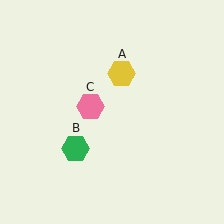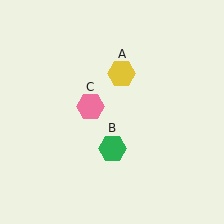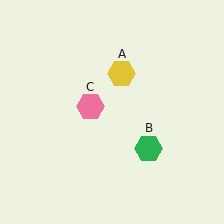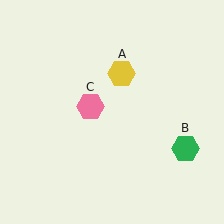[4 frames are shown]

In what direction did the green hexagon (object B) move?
The green hexagon (object B) moved right.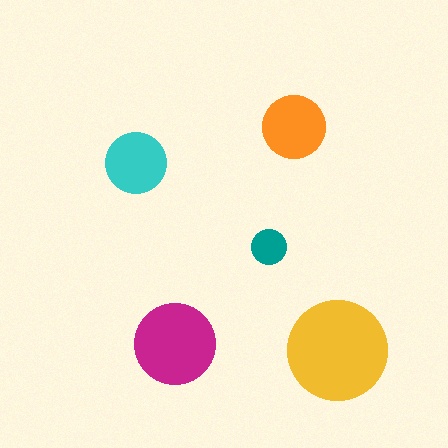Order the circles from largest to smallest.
the yellow one, the magenta one, the orange one, the cyan one, the teal one.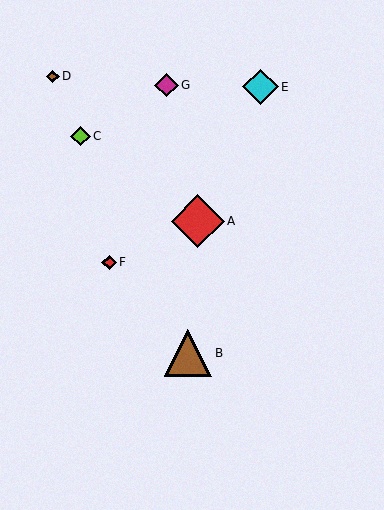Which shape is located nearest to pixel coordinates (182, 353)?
The brown triangle (labeled B) at (188, 353) is nearest to that location.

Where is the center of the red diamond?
The center of the red diamond is at (109, 262).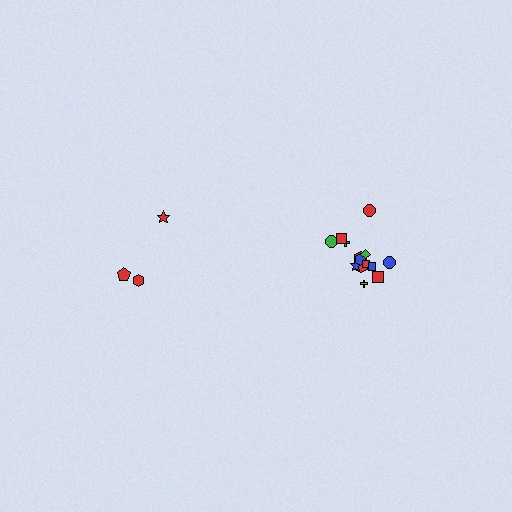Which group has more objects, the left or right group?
The right group.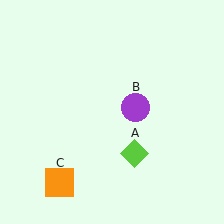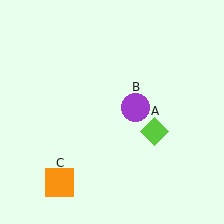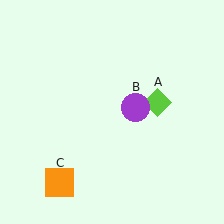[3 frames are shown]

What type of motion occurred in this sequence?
The lime diamond (object A) rotated counterclockwise around the center of the scene.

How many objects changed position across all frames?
1 object changed position: lime diamond (object A).